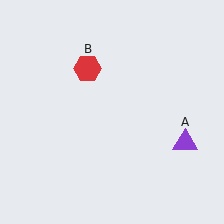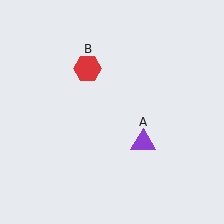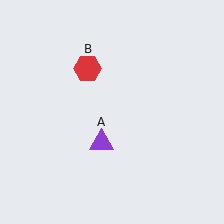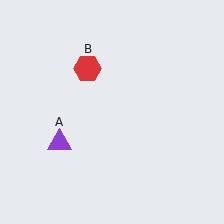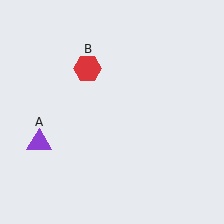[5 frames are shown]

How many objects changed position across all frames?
1 object changed position: purple triangle (object A).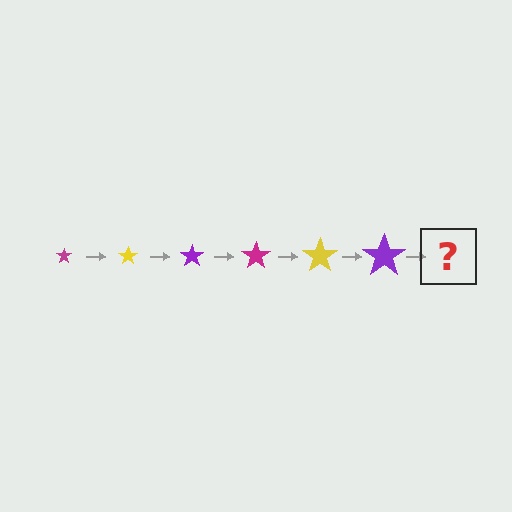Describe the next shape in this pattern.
It should be a magenta star, larger than the previous one.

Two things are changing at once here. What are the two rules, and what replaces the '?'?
The two rules are that the star grows larger each step and the color cycles through magenta, yellow, and purple. The '?' should be a magenta star, larger than the previous one.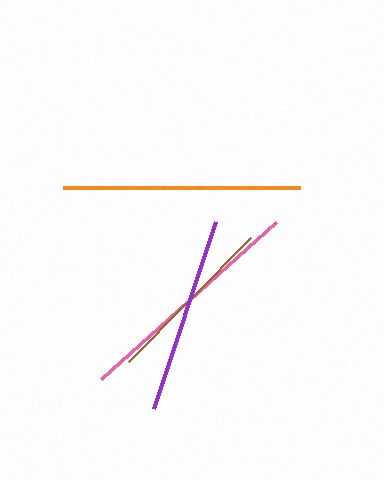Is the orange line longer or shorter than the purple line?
The orange line is longer than the purple line.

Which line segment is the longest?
The orange line is the longest at approximately 237 pixels.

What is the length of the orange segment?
The orange segment is approximately 237 pixels long.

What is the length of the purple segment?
The purple segment is approximately 197 pixels long.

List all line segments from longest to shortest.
From longest to shortest: orange, pink, purple, brown.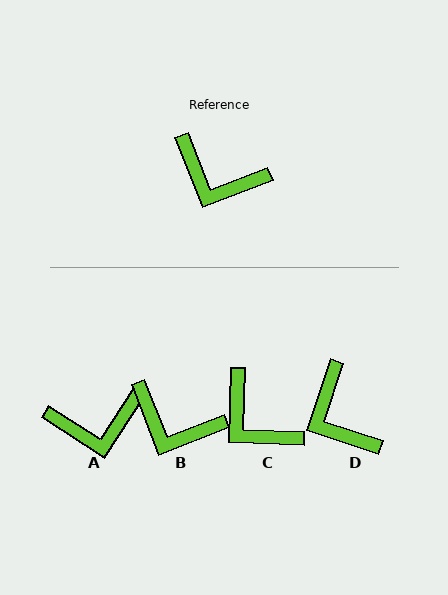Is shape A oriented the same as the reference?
No, it is off by about 36 degrees.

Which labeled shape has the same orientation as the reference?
B.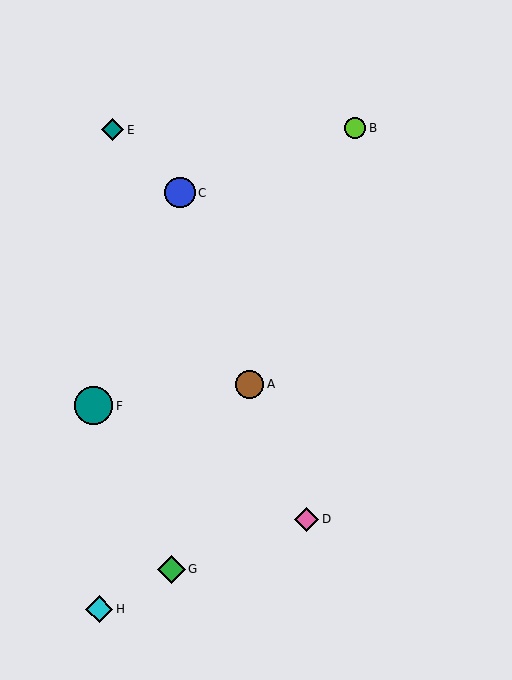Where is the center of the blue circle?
The center of the blue circle is at (180, 193).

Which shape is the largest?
The teal circle (labeled F) is the largest.